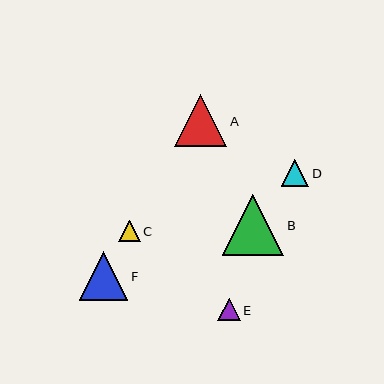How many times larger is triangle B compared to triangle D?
Triangle B is approximately 2.3 times the size of triangle D.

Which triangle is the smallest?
Triangle C is the smallest with a size of approximately 21 pixels.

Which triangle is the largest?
Triangle B is the largest with a size of approximately 62 pixels.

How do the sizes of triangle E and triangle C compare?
Triangle E and triangle C are approximately the same size.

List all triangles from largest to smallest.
From largest to smallest: B, A, F, D, E, C.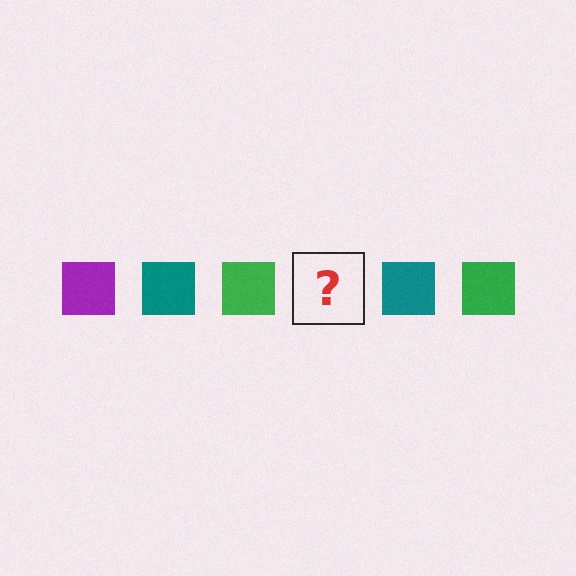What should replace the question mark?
The question mark should be replaced with a purple square.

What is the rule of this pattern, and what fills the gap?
The rule is that the pattern cycles through purple, teal, green squares. The gap should be filled with a purple square.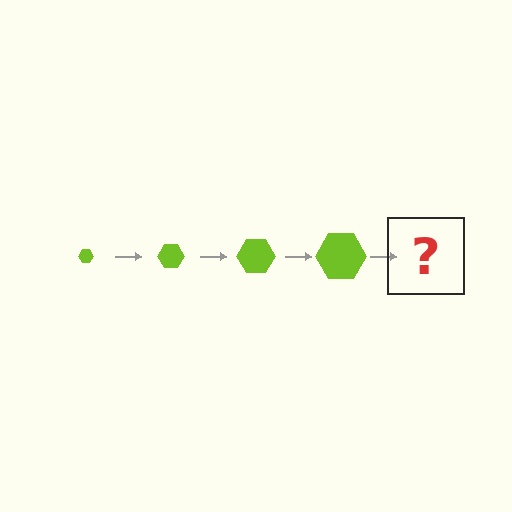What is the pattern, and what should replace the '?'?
The pattern is that the hexagon gets progressively larger each step. The '?' should be a lime hexagon, larger than the previous one.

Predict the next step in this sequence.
The next step is a lime hexagon, larger than the previous one.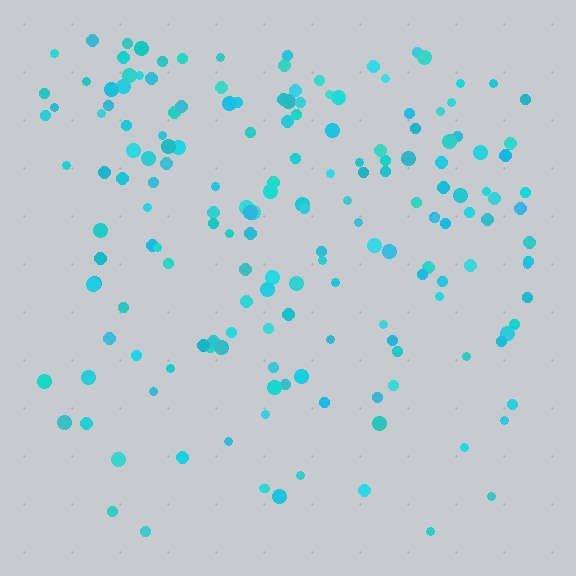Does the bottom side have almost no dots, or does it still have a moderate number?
Still a moderate number, just noticeably fewer than the top.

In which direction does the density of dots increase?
From bottom to top, with the top side densest.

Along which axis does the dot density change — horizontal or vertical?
Vertical.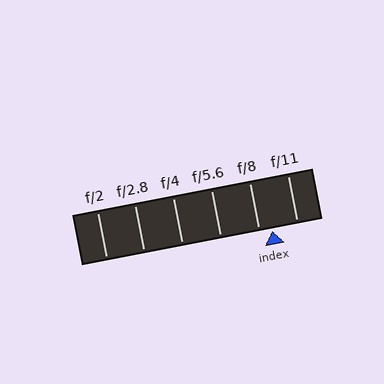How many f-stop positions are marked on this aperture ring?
There are 6 f-stop positions marked.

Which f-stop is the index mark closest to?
The index mark is closest to f/8.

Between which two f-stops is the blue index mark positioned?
The index mark is between f/8 and f/11.